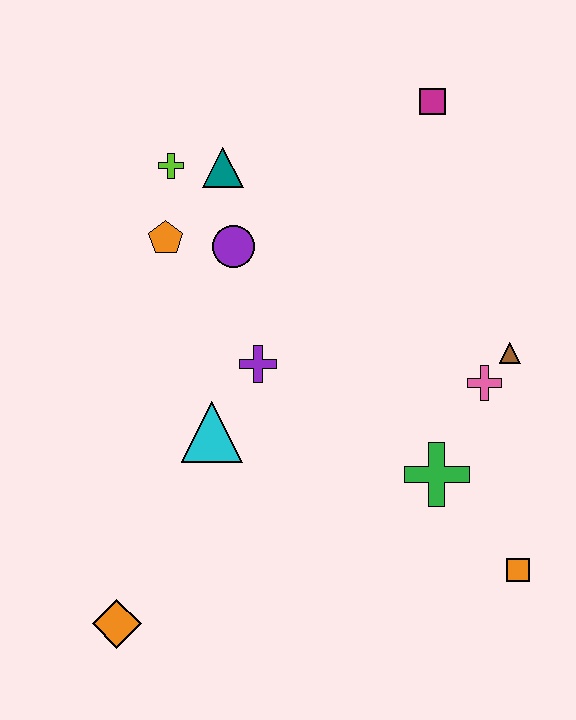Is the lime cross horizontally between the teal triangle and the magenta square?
No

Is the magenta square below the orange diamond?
No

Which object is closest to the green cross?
The pink cross is closest to the green cross.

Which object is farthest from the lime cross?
The orange square is farthest from the lime cross.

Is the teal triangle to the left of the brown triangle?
Yes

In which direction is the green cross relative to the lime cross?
The green cross is below the lime cross.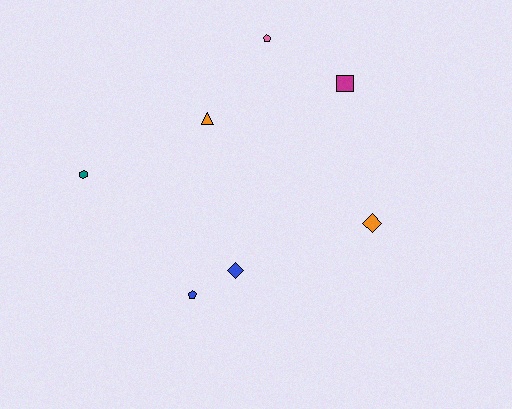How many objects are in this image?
There are 7 objects.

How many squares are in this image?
There is 1 square.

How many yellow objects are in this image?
There are no yellow objects.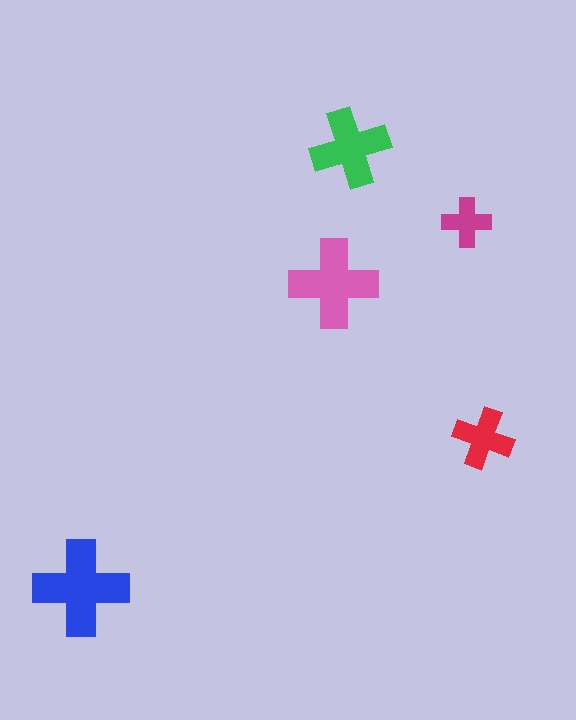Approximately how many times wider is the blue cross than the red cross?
About 1.5 times wider.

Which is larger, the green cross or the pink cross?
The pink one.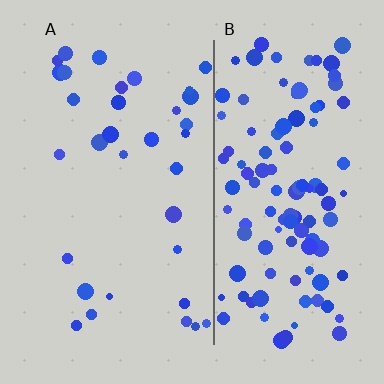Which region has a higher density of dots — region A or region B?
B (the right).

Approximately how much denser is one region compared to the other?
Approximately 3.5× — region B over region A.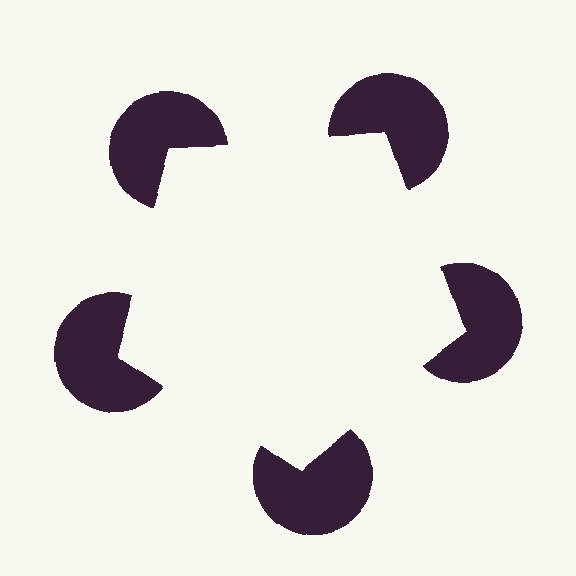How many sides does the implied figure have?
5 sides.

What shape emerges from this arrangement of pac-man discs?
An illusory pentagon — its edges are inferred from the aligned wedge cuts in the pac-man discs, not physically drawn.